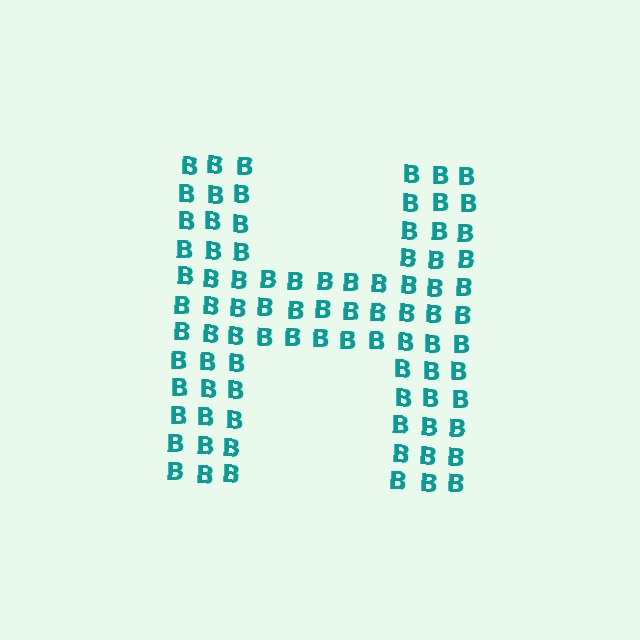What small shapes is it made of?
It is made of small letter B's.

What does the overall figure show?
The overall figure shows the letter H.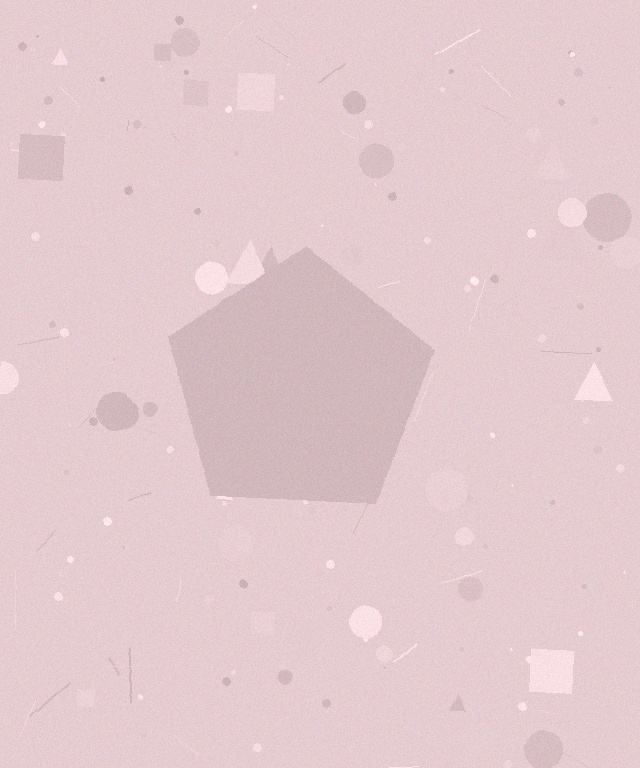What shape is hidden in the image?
A pentagon is hidden in the image.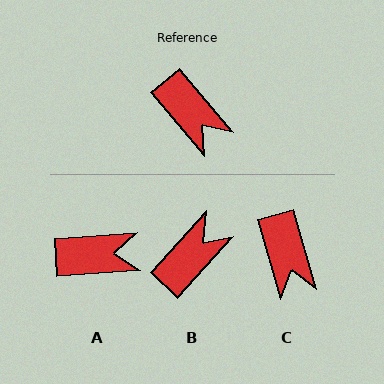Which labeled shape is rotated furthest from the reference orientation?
B, about 98 degrees away.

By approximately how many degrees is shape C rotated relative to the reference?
Approximately 24 degrees clockwise.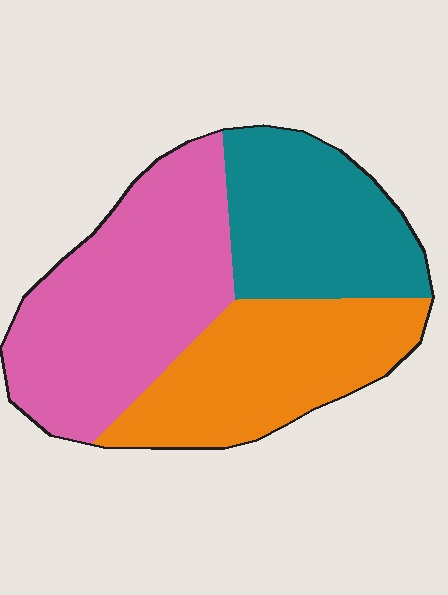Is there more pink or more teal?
Pink.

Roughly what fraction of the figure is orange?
Orange takes up about one third (1/3) of the figure.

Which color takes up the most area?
Pink, at roughly 40%.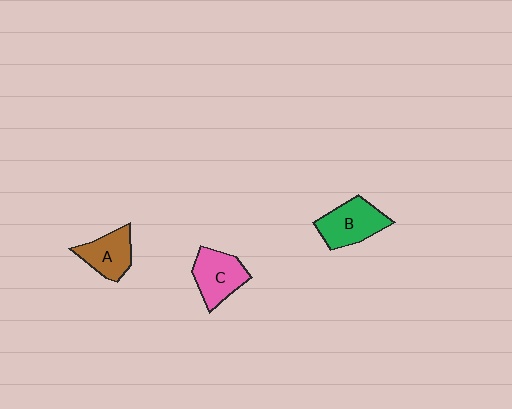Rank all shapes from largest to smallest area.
From largest to smallest: B (green), C (pink), A (brown).